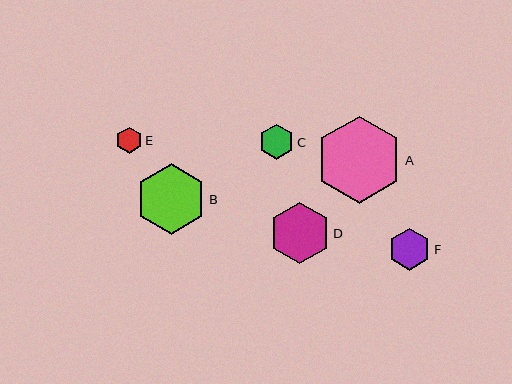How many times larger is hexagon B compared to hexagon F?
Hexagon B is approximately 1.7 times the size of hexagon F.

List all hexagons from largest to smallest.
From largest to smallest: A, B, D, F, C, E.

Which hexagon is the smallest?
Hexagon E is the smallest with a size of approximately 26 pixels.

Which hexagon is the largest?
Hexagon A is the largest with a size of approximately 87 pixels.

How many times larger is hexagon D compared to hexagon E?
Hexagon D is approximately 2.3 times the size of hexagon E.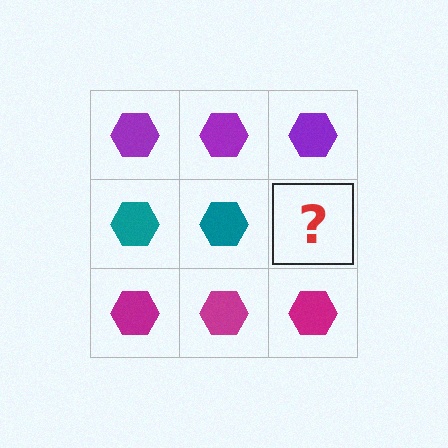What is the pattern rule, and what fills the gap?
The rule is that each row has a consistent color. The gap should be filled with a teal hexagon.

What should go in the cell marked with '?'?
The missing cell should contain a teal hexagon.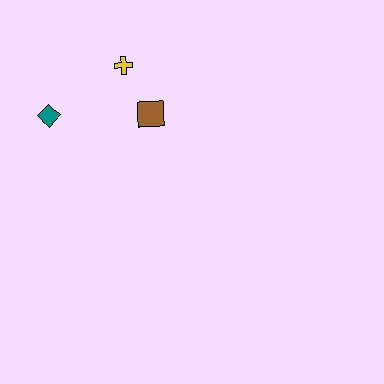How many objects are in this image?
There are 3 objects.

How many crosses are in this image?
There is 1 cross.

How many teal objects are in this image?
There is 1 teal object.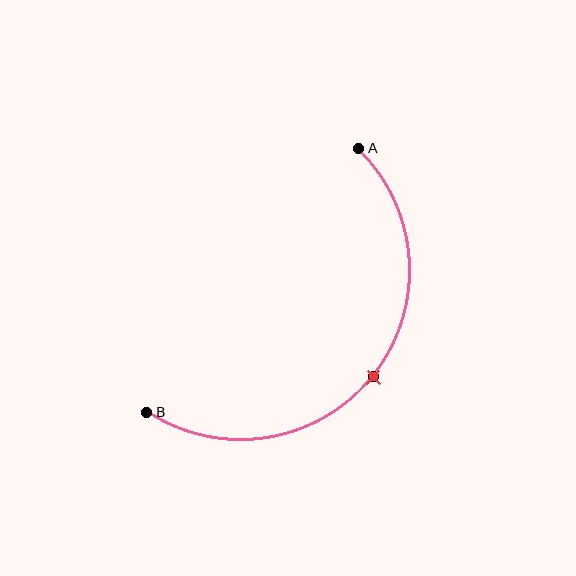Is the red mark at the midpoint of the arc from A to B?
Yes. The red mark lies on the arc at equal arc-length from both A and B — it is the arc midpoint.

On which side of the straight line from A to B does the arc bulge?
The arc bulges below and to the right of the straight line connecting A and B.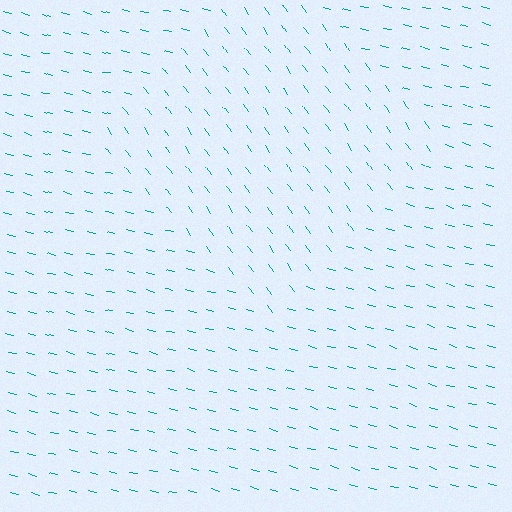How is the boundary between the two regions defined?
The boundary is defined purely by a change in line orientation (approximately 39 degrees difference). All lines are the same color and thickness.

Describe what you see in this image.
The image is filled with small teal line segments. A diamond region in the image has lines oriented differently from the surrounding lines, creating a visible texture boundary.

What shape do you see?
I see a diamond.